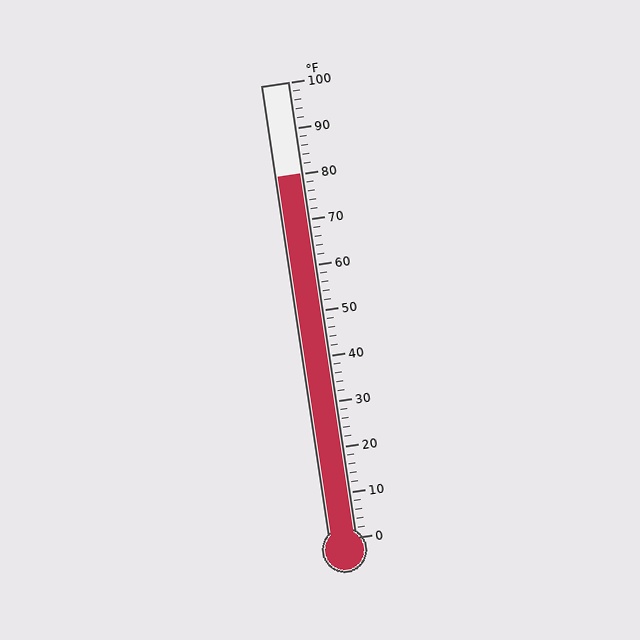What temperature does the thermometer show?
The thermometer shows approximately 80°F.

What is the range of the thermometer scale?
The thermometer scale ranges from 0°F to 100°F.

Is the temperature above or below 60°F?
The temperature is above 60°F.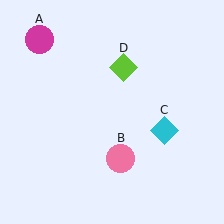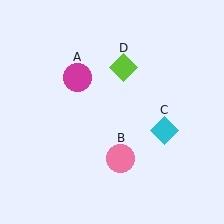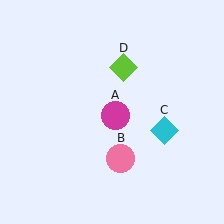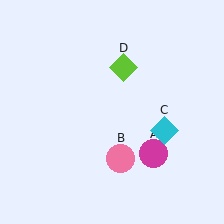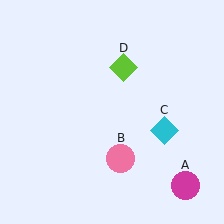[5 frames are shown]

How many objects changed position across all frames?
1 object changed position: magenta circle (object A).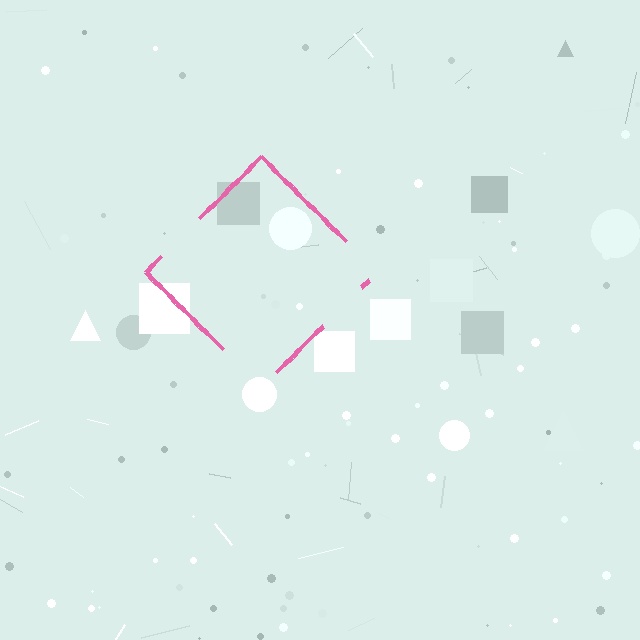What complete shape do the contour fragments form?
The contour fragments form a diamond.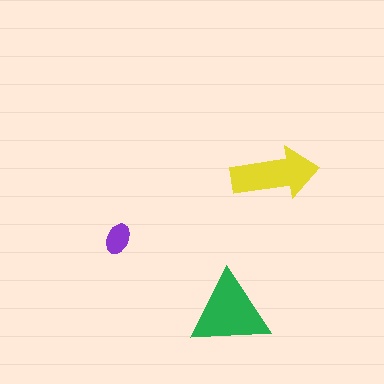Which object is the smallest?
The purple ellipse.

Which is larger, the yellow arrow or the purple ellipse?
The yellow arrow.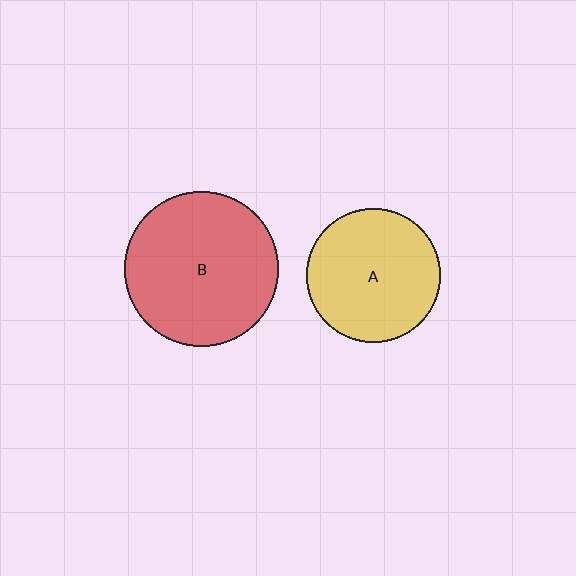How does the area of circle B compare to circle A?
Approximately 1.3 times.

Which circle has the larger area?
Circle B (red).